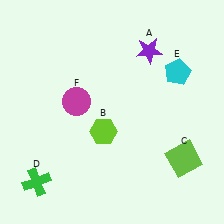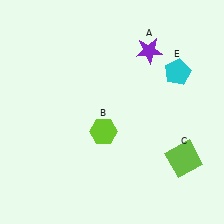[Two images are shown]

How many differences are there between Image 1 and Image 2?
There are 2 differences between the two images.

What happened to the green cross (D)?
The green cross (D) was removed in Image 2. It was in the bottom-left area of Image 1.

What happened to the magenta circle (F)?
The magenta circle (F) was removed in Image 2. It was in the top-left area of Image 1.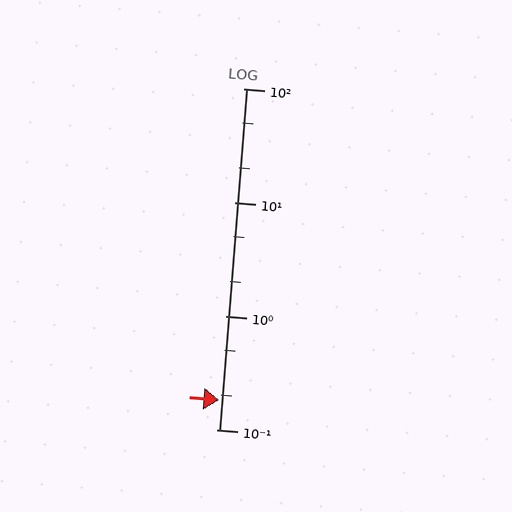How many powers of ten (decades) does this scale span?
The scale spans 3 decades, from 0.1 to 100.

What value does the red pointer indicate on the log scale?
The pointer indicates approximately 0.18.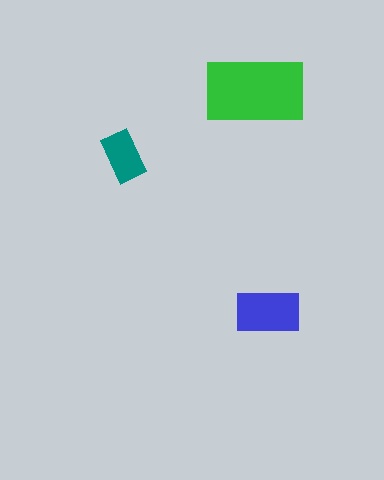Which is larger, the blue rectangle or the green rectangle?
The green one.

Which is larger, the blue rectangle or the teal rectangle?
The blue one.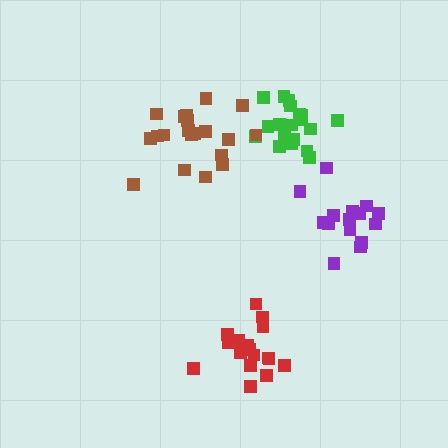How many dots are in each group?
Group 1: 17 dots, Group 2: 19 dots, Group 3: 20 dots, Group 4: 15 dots (71 total).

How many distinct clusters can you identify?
There are 4 distinct clusters.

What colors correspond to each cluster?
The clusters are colored: red, green, brown, purple.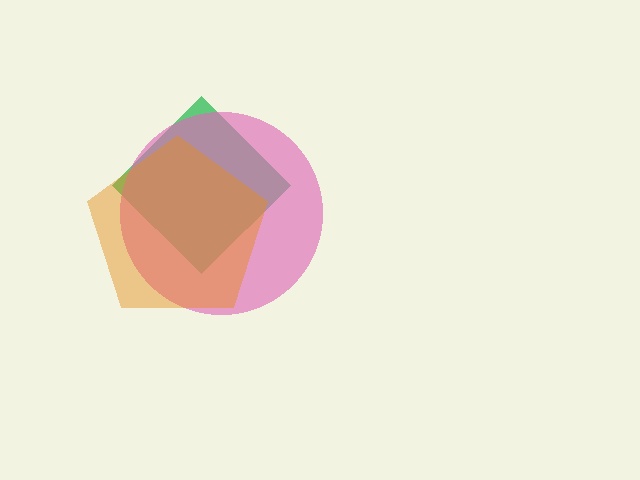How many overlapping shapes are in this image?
There are 3 overlapping shapes in the image.